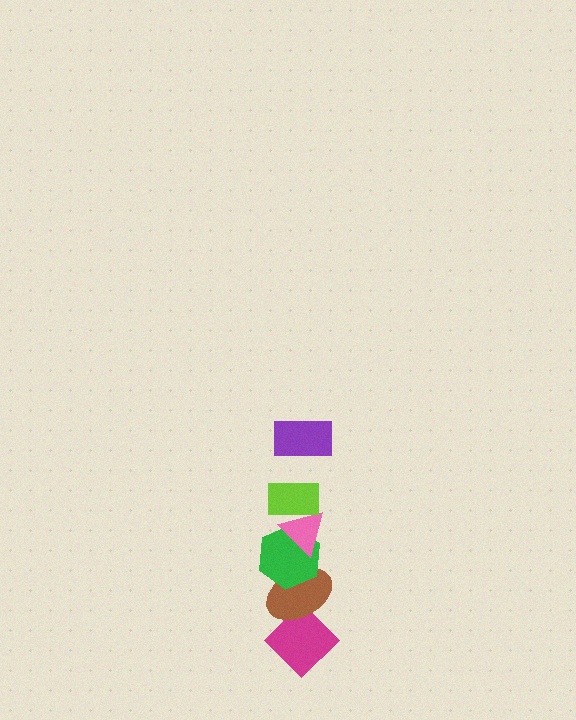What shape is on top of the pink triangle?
The lime rectangle is on top of the pink triangle.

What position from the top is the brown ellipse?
The brown ellipse is 5th from the top.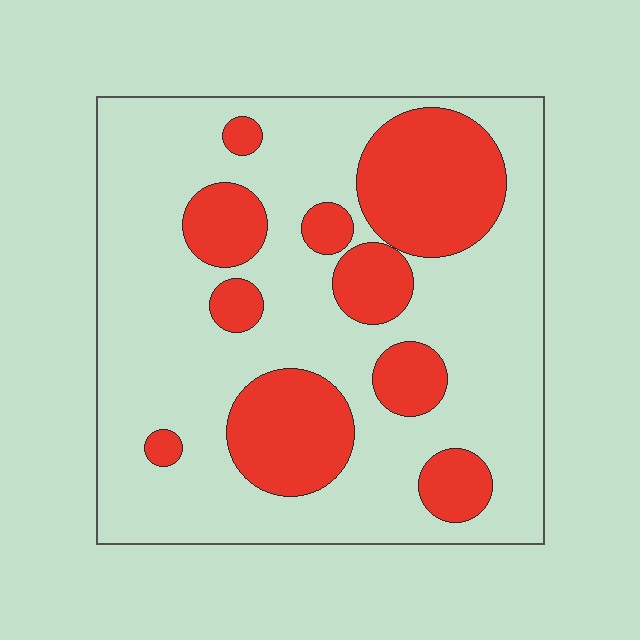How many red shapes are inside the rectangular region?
10.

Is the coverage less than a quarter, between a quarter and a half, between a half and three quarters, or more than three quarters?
Between a quarter and a half.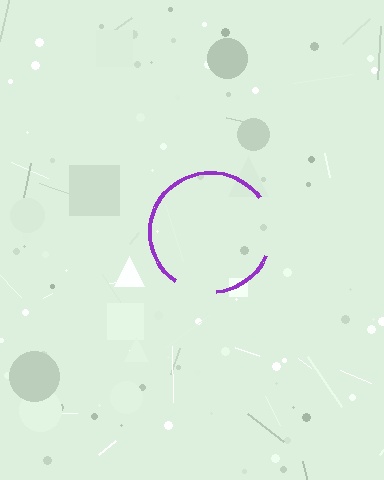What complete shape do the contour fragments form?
The contour fragments form a circle.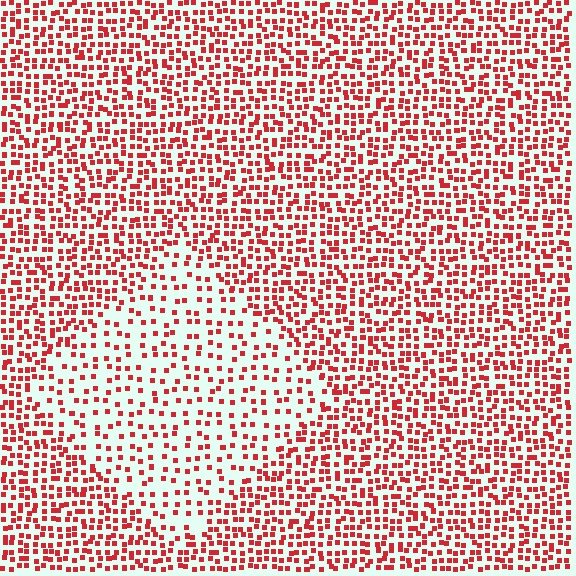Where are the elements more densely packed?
The elements are more densely packed outside the diamond boundary.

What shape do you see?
I see a diamond.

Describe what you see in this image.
The image contains small red elements arranged at two different densities. A diamond-shaped region is visible where the elements are less densely packed than the surrounding area.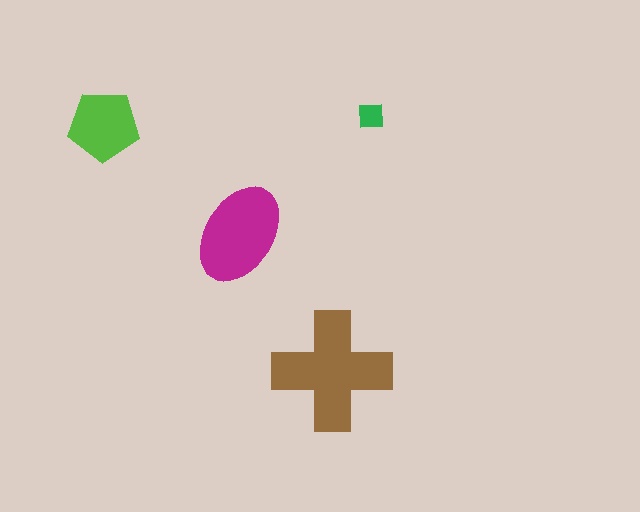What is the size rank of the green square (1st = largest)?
4th.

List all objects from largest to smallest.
The brown cross, the magenta ellipse, the lime pentagon, the green square.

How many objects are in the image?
There are 4 objects in the image.